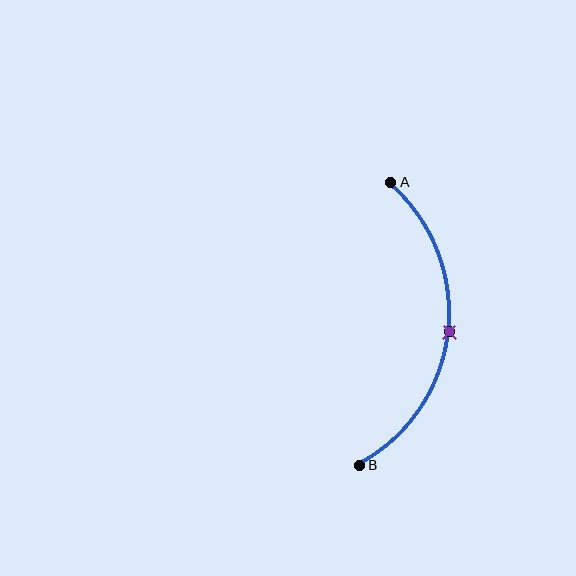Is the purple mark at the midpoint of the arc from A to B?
Yes. The purple mark lies on the arc at equal arc-length from both A and B — it is the arc midpoint.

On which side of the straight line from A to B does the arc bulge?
The arc bulges to the right of the straight line connecting A and B.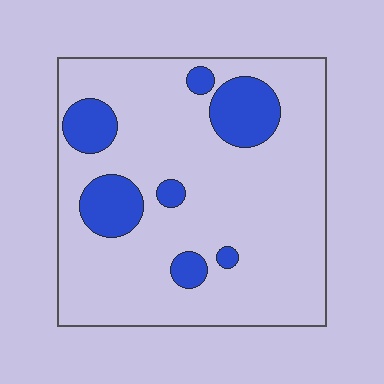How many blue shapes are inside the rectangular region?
7.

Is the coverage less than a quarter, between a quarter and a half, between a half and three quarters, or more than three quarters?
Less than a quarter.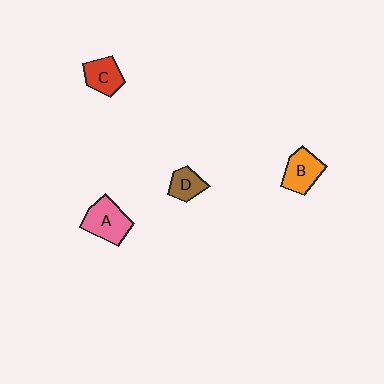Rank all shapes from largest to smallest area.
From largest to smallest: A (pink), B (orange), C (red), D (brown).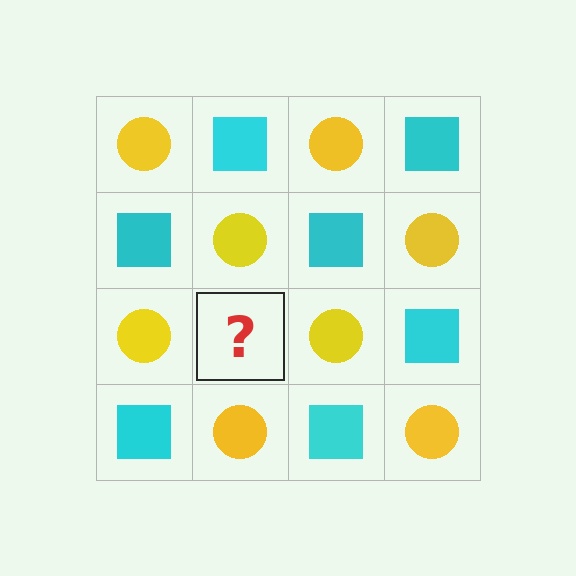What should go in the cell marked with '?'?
The missing cell should contain a cyan square.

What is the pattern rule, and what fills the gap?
The rule is that it alternates yellow circle and cyan square in a checkerboard pattern. The gap should be filled with a cyan square.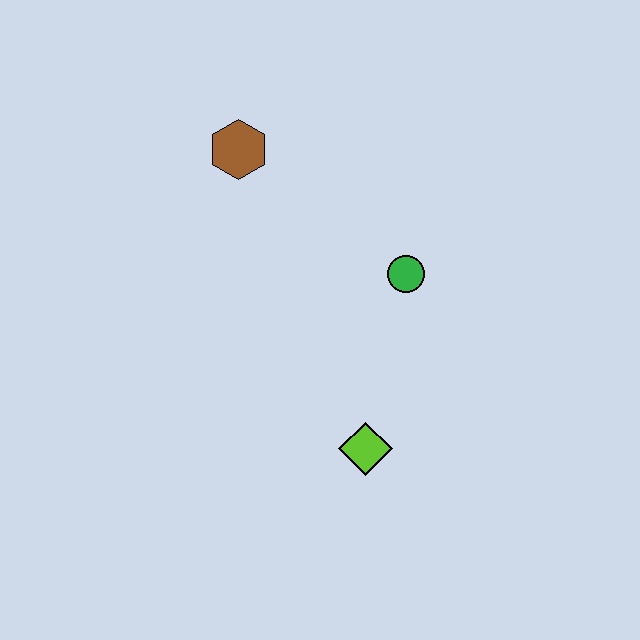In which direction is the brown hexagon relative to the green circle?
The brown hexagon is to the left of the green circle.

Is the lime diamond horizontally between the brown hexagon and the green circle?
Yes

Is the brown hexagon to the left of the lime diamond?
Yes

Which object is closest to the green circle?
The lime diamond is closest to the green circle.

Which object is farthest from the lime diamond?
The brown hexagon is farthest from the lime diamond.